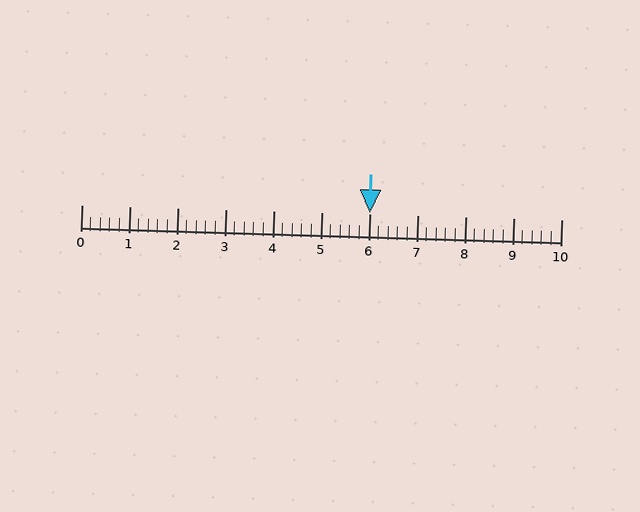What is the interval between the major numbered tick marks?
The major tick marks are spaced 1 units apart.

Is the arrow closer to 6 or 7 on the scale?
The arrow is closer to 6.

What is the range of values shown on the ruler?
The ruler shows values from 0 to 10.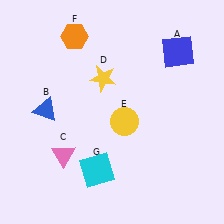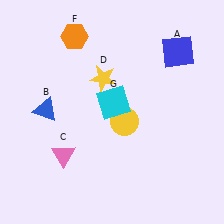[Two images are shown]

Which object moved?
The cyan square (G) moved up.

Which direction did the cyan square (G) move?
The cyan square (G) moved up.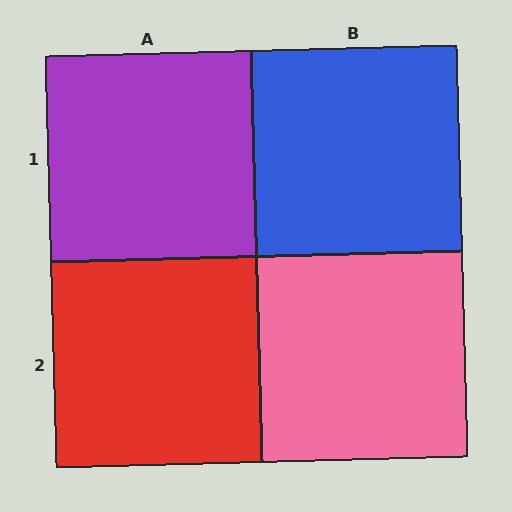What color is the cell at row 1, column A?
Purple.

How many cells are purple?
1 cell is purple.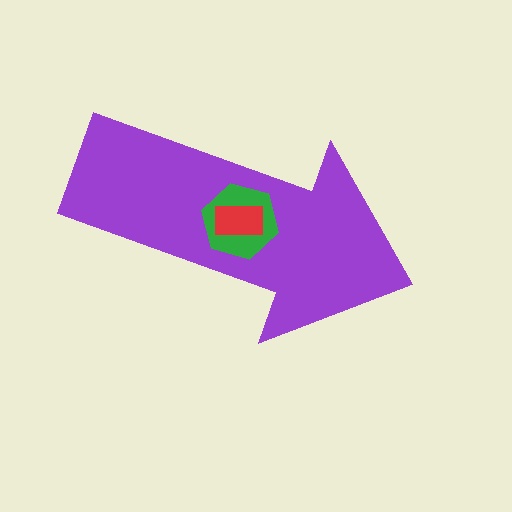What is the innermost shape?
The red rectangle.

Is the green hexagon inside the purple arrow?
Yes.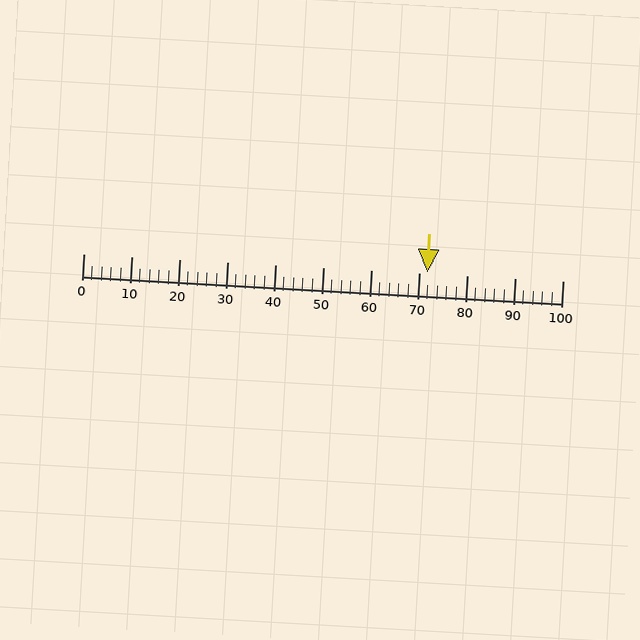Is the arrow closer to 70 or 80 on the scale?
The arrow is closer to 70.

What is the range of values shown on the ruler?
The ruler shows values from 0 to 100.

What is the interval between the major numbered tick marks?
The major tick marks are spaced 10 units apart.